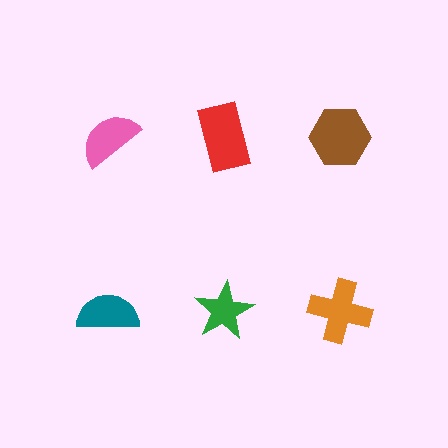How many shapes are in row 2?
3 shapes.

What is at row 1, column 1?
A pink semicircle.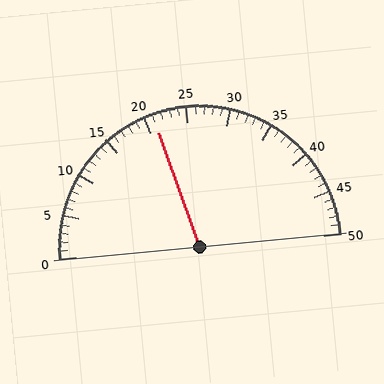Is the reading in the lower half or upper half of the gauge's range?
The reading is in the lower half of the range (0 to 50).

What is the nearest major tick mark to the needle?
The nearest major tick mark is 20.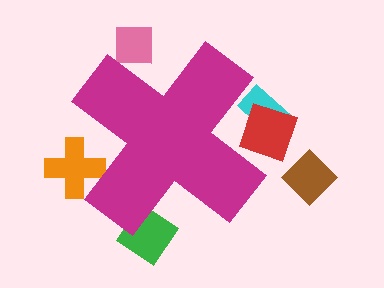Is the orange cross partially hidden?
Yes, the orange cross is partially hidden behind the magenta cross.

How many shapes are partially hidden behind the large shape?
5 shapes are partially hidden.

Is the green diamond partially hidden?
Yes, the green diamond is partially hidden behind the magenta cross.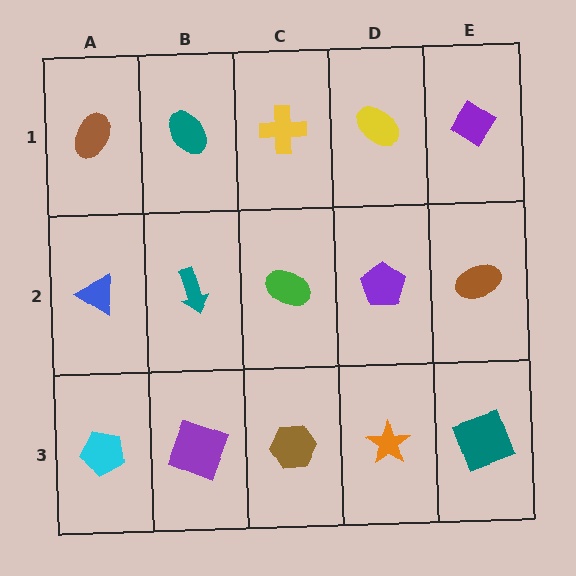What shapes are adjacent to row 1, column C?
A green ellipse (row 2, column C), a teal ellipse (row 1, column B), a yellow ellipse (row 1, column D).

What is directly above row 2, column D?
A yellow ellipse.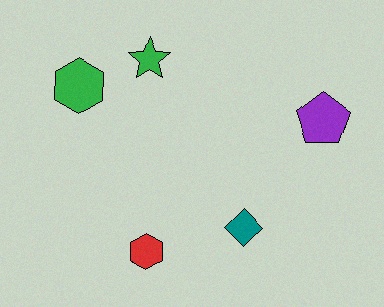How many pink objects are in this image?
There are no pink objects.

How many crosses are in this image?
There are no crosses.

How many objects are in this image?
There are 5 objects.